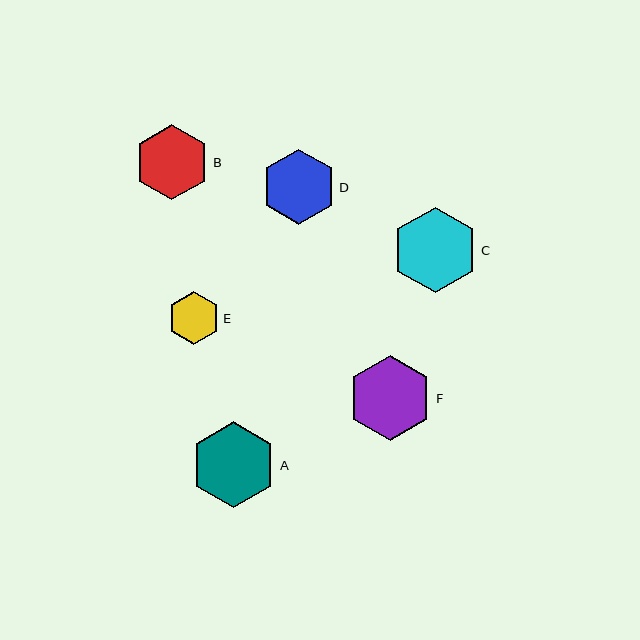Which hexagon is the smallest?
Hexagon E is the smallest with a size of approximately 53 pixels.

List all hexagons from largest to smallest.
From largest to smallest: A, C, F, B, D, E.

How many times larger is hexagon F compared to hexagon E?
Hexagon F is approximately 1.6 times the size of hexagon E.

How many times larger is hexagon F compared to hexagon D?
Hexagon F is approximately 1.1 times the size of hexagon D.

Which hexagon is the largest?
Hexagon A is the largest with a size of approximately 86 pixels.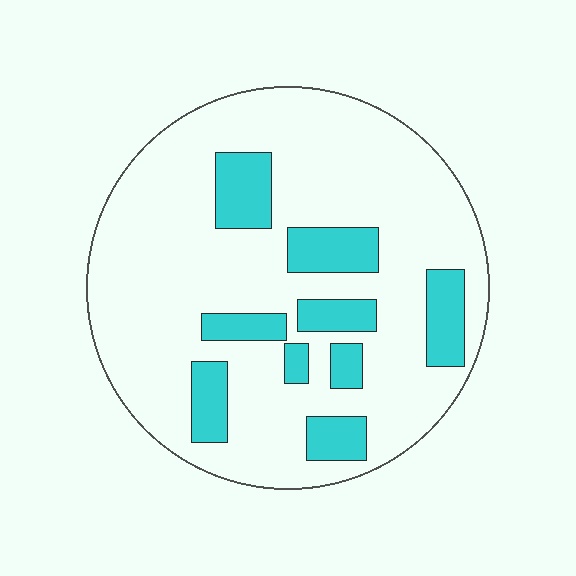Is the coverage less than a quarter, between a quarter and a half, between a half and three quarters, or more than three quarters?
Less than a quarter.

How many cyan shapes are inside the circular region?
9.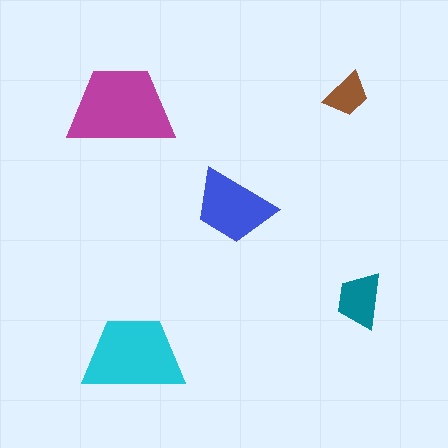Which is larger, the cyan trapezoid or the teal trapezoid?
The cyan one.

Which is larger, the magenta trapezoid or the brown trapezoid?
The magenta one.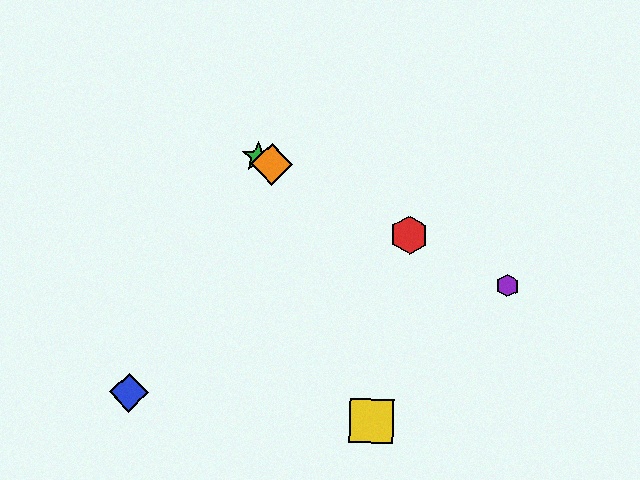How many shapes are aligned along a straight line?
4 shapes (the red hexagon, the green star, the purple hexagon, the orange diamond) are aligned along a straight line.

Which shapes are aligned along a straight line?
The red hexagon, the green star, the purple hexagon, the orange diamond are aligned along a straight line.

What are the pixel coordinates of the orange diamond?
The orange diamond is at (272, 164).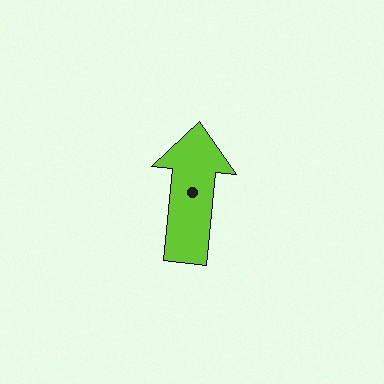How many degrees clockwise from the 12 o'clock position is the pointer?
Approximately 6 degrees.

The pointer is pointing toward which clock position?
Roughly 12 o'clock.